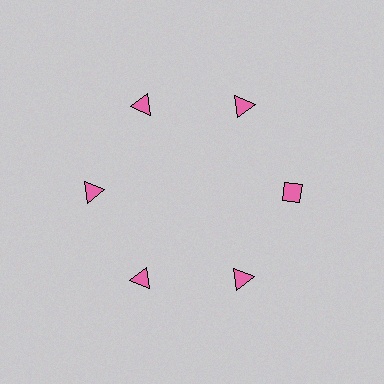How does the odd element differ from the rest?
It has a different shape: diamond instead of triangle.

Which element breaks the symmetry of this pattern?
The pink diamond at roughly the 3 o'clock position breaks the symmetry. All other shapes are pink triangles.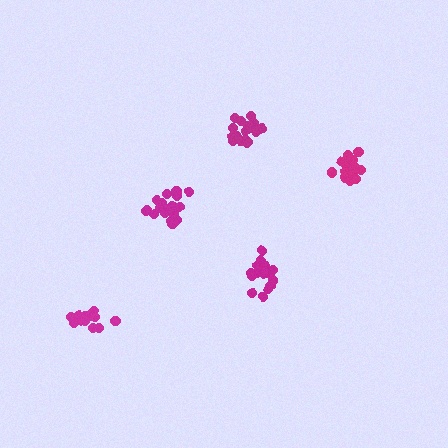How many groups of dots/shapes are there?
There are 5 groups.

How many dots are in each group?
Group 1: 21 dots, Group 2: 20 dots, Group 3: 19 dots, Group 4: 18 dots, Group 5: 15 dots (93 total).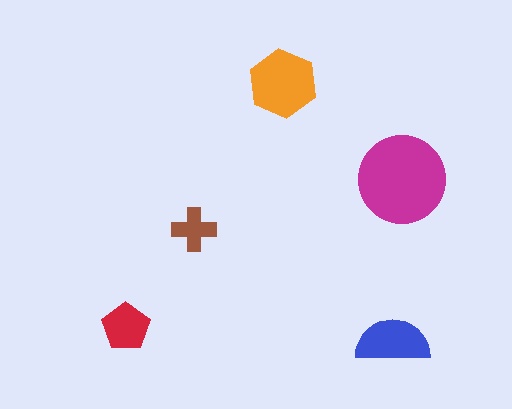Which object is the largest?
The magenta circle.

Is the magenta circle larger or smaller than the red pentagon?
Larger.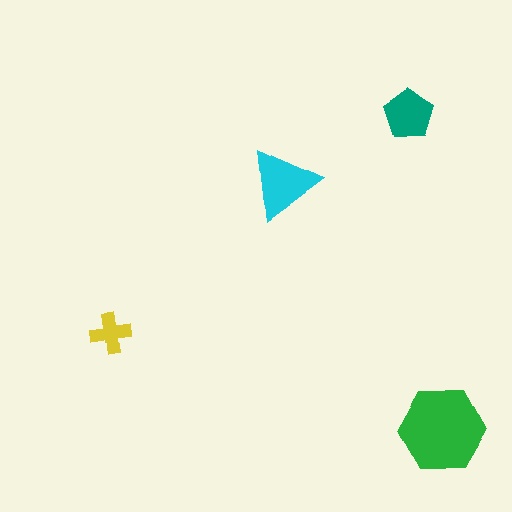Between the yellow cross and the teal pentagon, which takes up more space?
The teal pentagon.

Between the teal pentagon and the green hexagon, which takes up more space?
The green hexagon.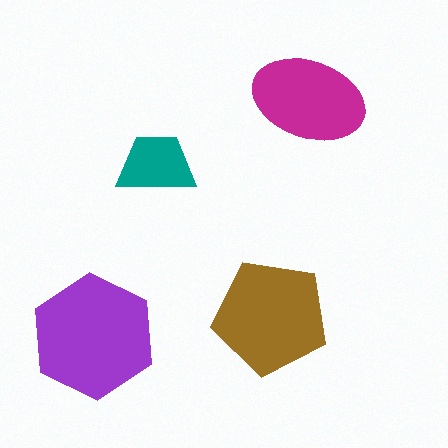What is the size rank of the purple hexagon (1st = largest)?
1st.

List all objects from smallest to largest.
The teal trapezoid, the magenta ellipse, the brown pentagon, the purple hexagon.